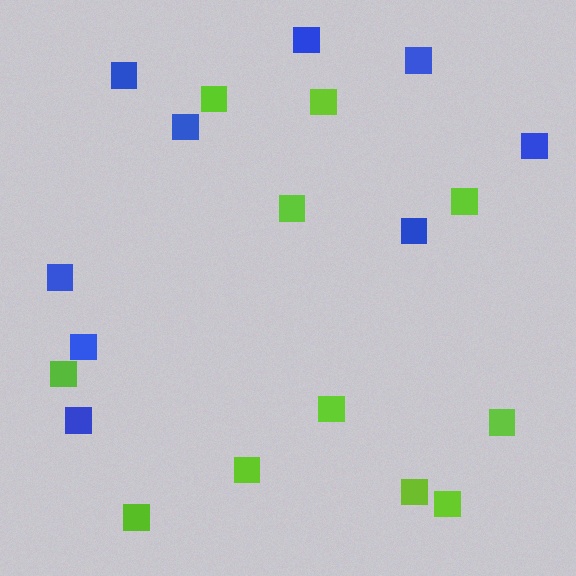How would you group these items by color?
There are 2 groups: one group of blue squares (9) and one group of lime squares (11).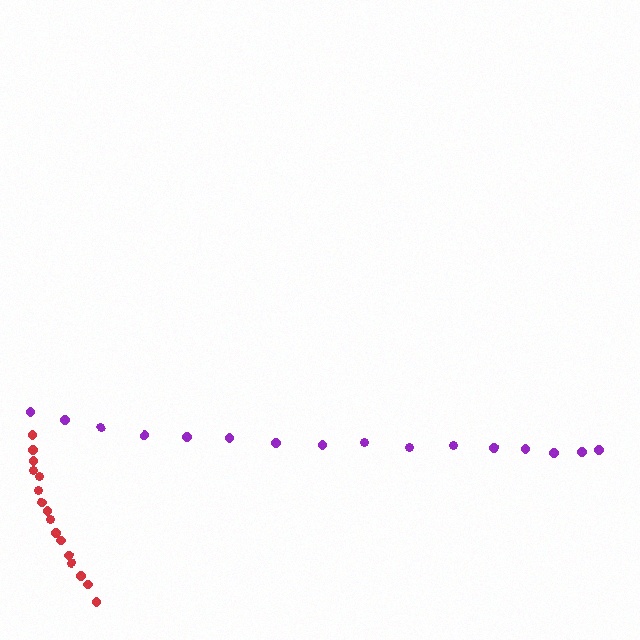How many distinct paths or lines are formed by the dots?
There are 2 distinct paths.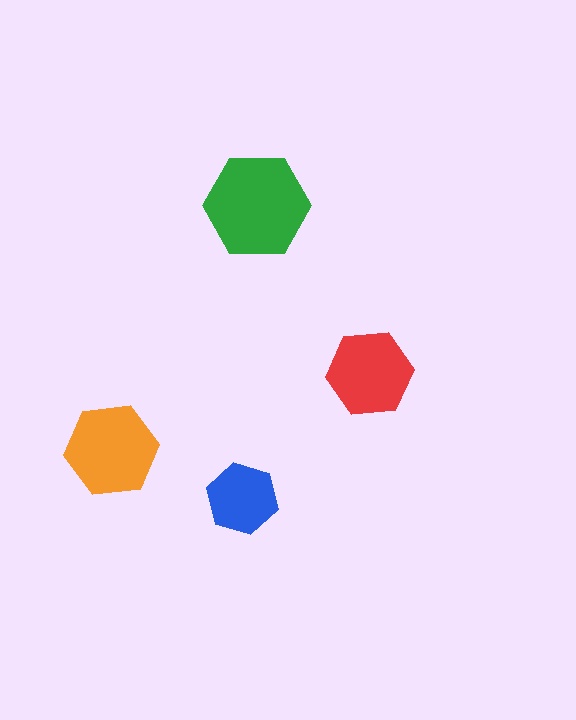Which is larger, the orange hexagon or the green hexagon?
The green one.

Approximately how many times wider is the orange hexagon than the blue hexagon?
About 1.5 times wider.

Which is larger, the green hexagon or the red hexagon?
The green one.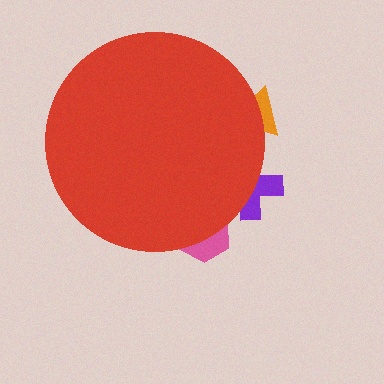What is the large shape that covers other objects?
A red circle.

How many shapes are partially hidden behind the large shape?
3 shapes are partially hidden.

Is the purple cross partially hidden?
Yes, the purple cross is partially hidden behind the red circle.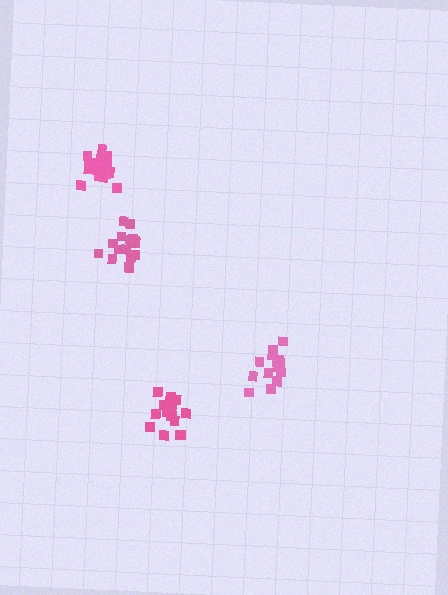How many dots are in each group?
Group 1: 16 dots, Group 2: 15 dots, Group 3: 14 dots, Group 4: 18 dots (63 total).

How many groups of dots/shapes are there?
There are 4 groups.